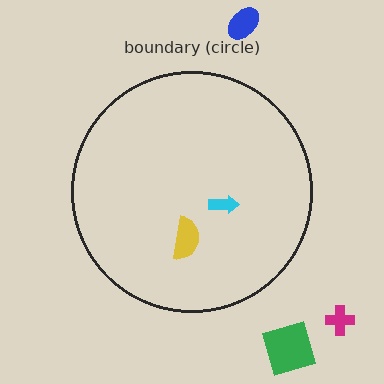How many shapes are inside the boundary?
2 inside, 3 outside.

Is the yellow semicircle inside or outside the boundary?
Inside.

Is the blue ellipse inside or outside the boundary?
Outside.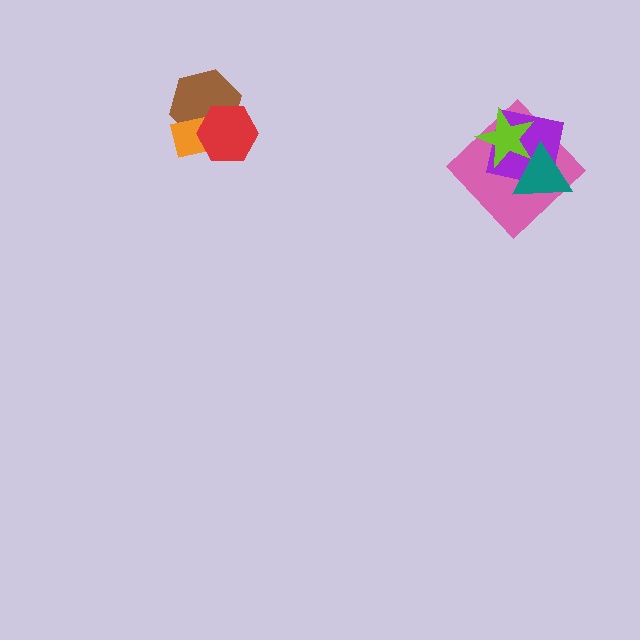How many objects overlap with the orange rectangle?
2 objects overlap with the orange rectangle.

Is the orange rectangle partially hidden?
Yes, it is partially covered by another shape.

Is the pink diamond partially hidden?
Yes, it is partially covered by another shape.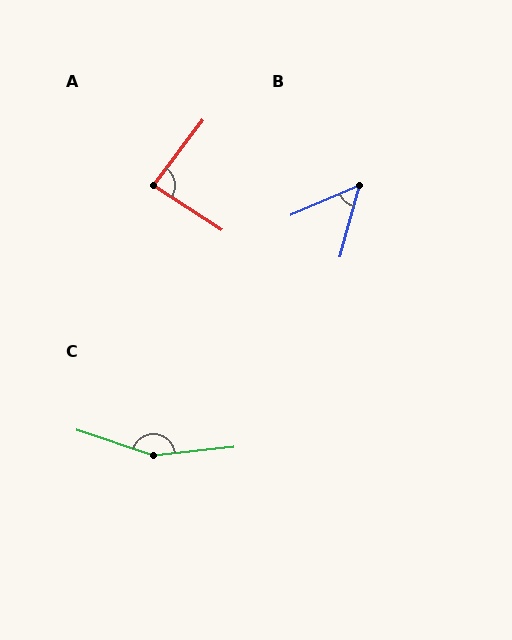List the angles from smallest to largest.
B (51°), A (86°), C (156°).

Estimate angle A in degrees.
Approximately 86 degrees.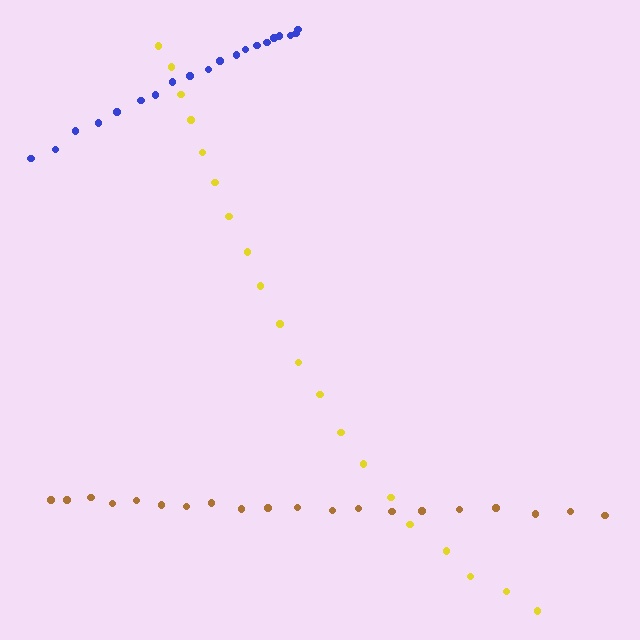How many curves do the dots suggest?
There are 3 distinct paths.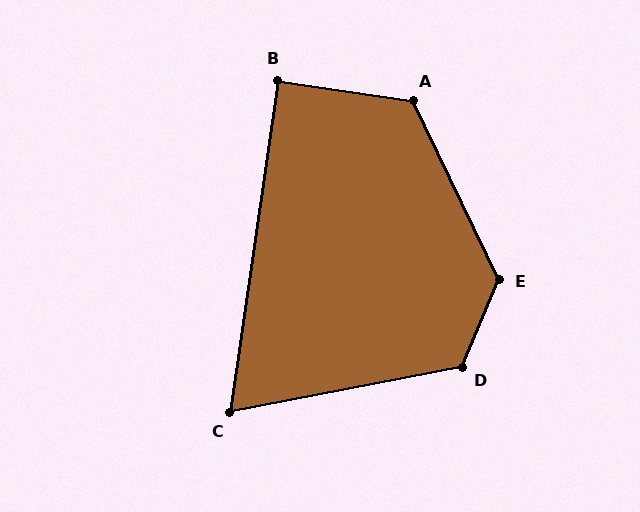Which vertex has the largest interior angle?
E, at approximately 132 degrees.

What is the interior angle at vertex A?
Approximately 125 degrees (obtuse).